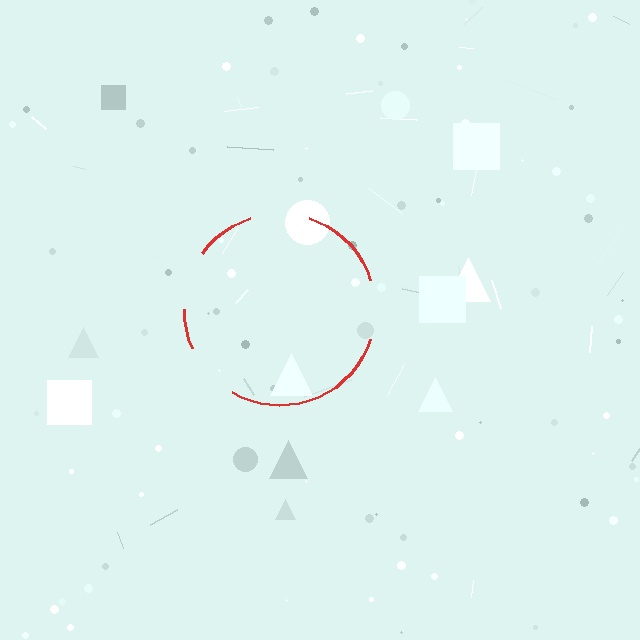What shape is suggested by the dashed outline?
The dashed outline suggests a circle.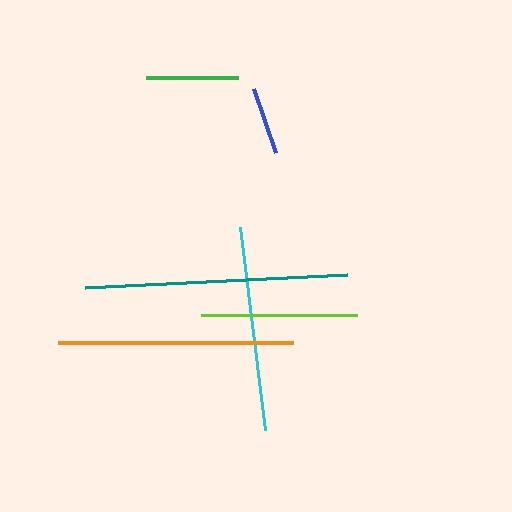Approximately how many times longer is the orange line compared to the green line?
The orange line is approximately 2.5 times the length of the green line.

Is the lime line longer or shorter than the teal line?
The teal line is longer than the lime line.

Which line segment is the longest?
The teal line is the longest at approximately 263 pixels.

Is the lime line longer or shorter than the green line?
The lime line is longer than the green line.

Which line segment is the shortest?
The blue line is the shortest at approximately 68 pixels.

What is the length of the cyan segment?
The cyan segment is approximately 204 pixels long.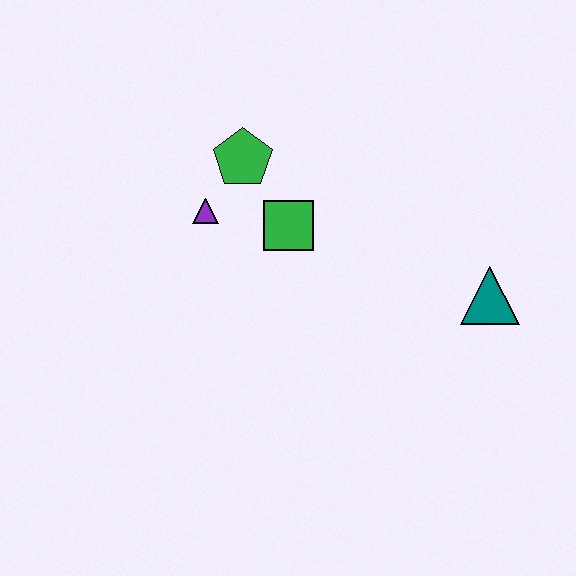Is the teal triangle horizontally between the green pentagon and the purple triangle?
No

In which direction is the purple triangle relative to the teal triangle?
The purple triangle is to the left of the teal triangle.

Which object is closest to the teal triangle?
The green square is closest to the teal triangle.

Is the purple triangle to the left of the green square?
Yes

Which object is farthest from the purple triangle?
The teal triangle is farthest from the purple triangle.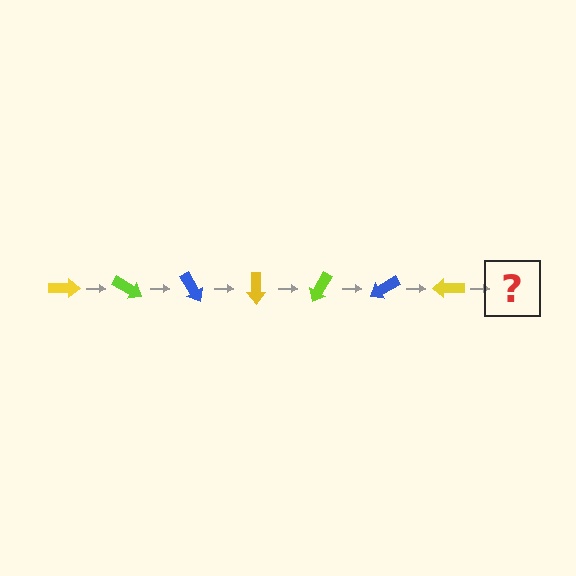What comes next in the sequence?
The next element should be a lime arrow, rotated 210 degrees from the start.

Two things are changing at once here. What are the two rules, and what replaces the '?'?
The two rules are that it rotates 30 degrees each step and the color cycles through yellow, lime, and blue. The '?' should be a lime arrow, rotated 210 degrees from the start.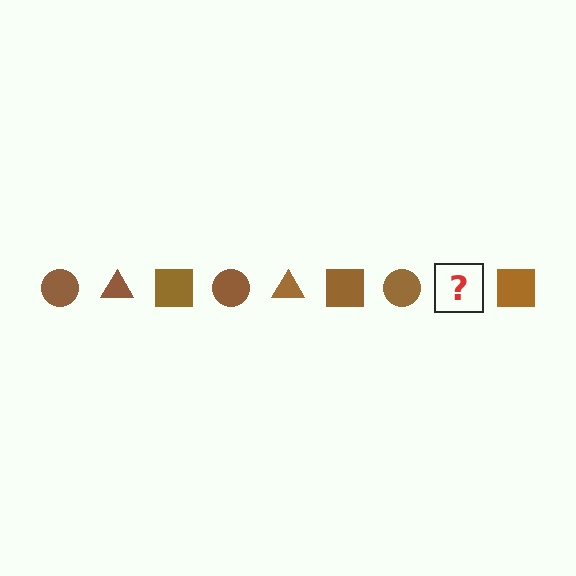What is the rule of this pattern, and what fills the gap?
The rule is that the pattern cycles through circle, triangle, square shapes in brown. The gap should be filled with a brown triangle.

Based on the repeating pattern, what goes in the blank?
The blank should be a brown triangle.